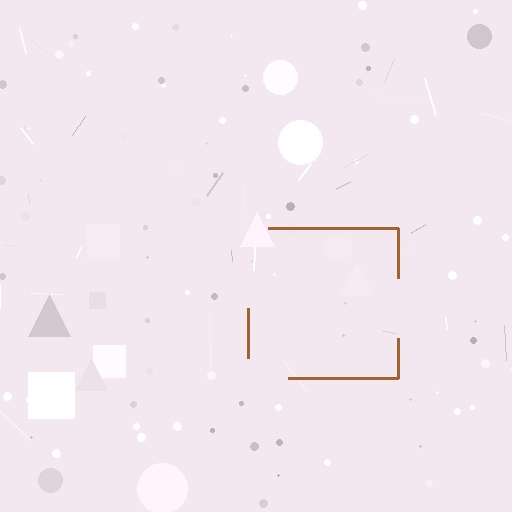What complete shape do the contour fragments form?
The contour fragments form a square.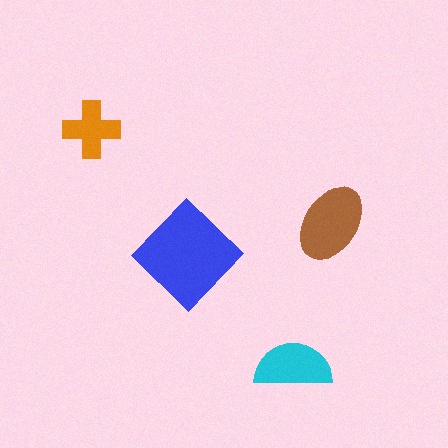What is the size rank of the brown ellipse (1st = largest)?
2nd.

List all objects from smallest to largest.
The orange cross, the cyan semicircle, the brown ellipse, the blue diamond.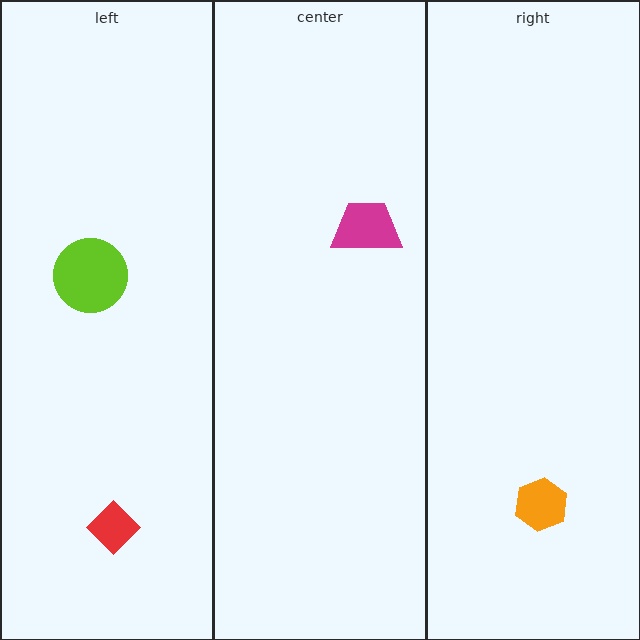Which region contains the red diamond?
The left region.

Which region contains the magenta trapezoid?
The center region.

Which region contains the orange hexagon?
The right region.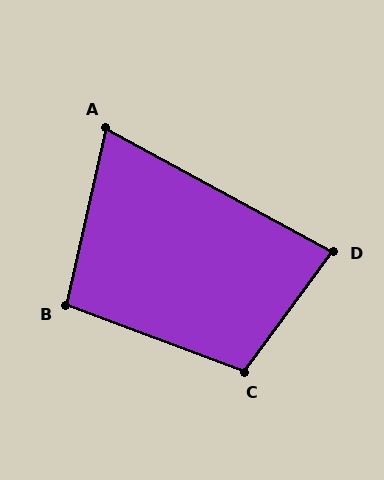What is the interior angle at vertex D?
Approximately 82 degrees (acute).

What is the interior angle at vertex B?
Approximately 98 degrees (obtuse).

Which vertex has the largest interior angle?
C, at approximately 106 degrees.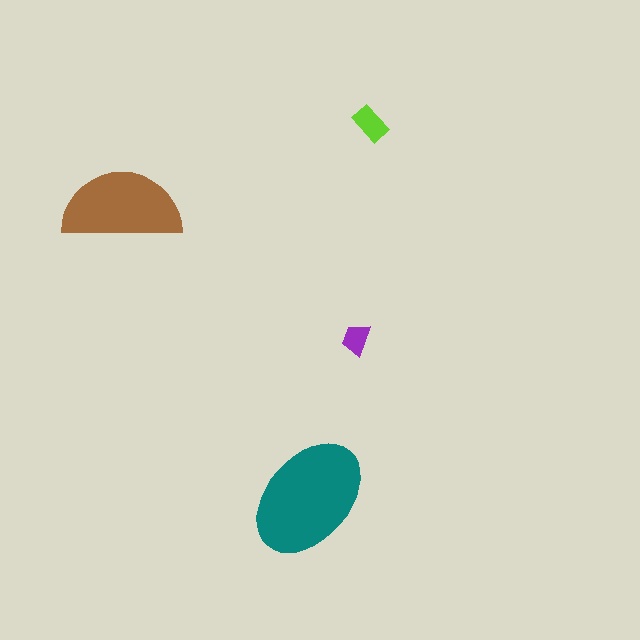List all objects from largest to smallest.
The teal ellipse, the brown semicircle, the lime rectangle, the purple trapezoid.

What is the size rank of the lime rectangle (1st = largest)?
3rd.